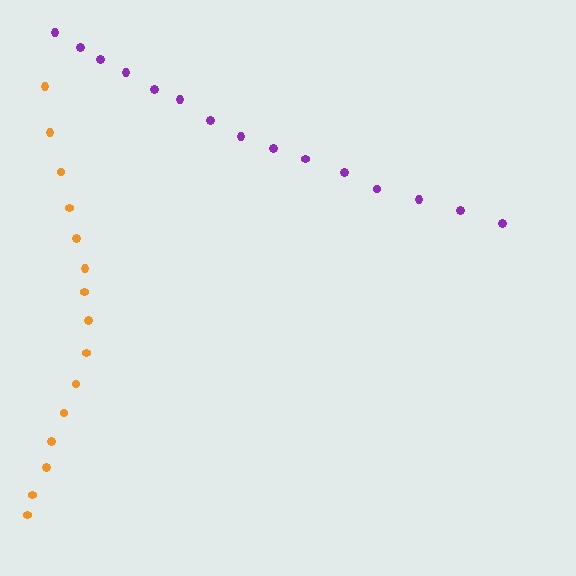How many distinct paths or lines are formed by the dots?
There are 2 distinct paths.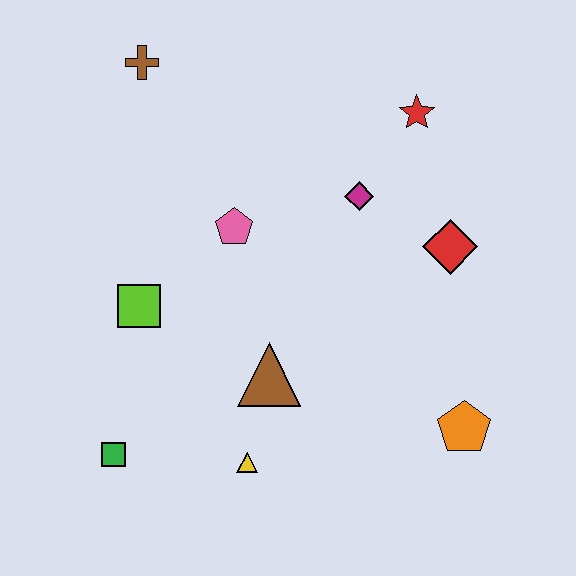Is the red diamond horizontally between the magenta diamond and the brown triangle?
No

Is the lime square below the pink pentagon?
Yes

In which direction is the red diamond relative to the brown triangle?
The red diamond is to the right of the brown triangle.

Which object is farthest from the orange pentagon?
The brown cross is farthest from the orange pentagon.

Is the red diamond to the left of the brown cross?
No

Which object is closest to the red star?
The magenta diamond is closest to the red star.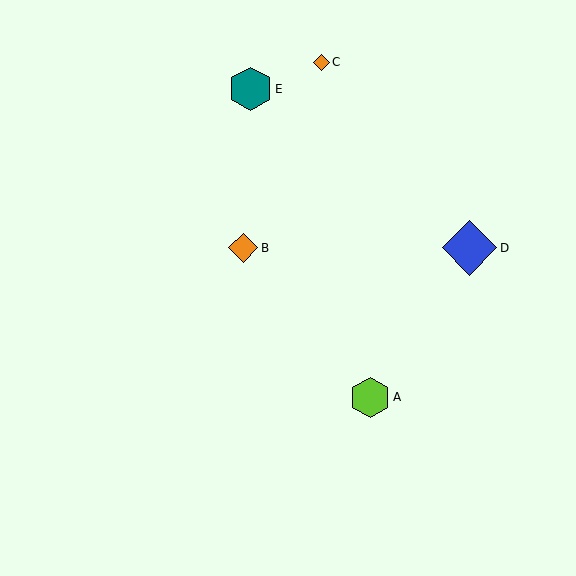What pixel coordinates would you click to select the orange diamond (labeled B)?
Click at (243, 248) to select the orange diamond B.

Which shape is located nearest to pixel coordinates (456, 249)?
The blue diamond (labeled D) at (470, 248) is nearest to that location.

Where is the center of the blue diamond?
The center of the blue diamond is at (470, 248).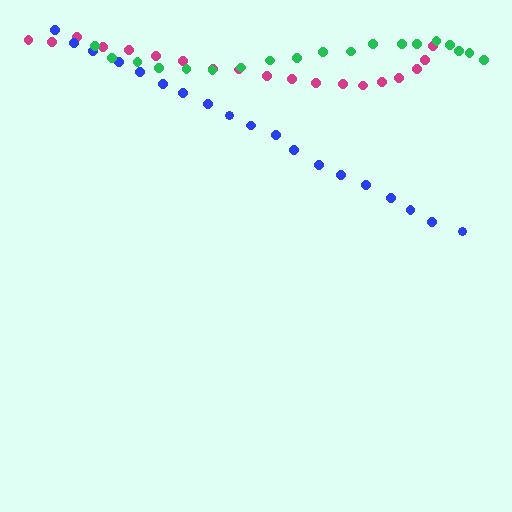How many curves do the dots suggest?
There are 3 distinct paths.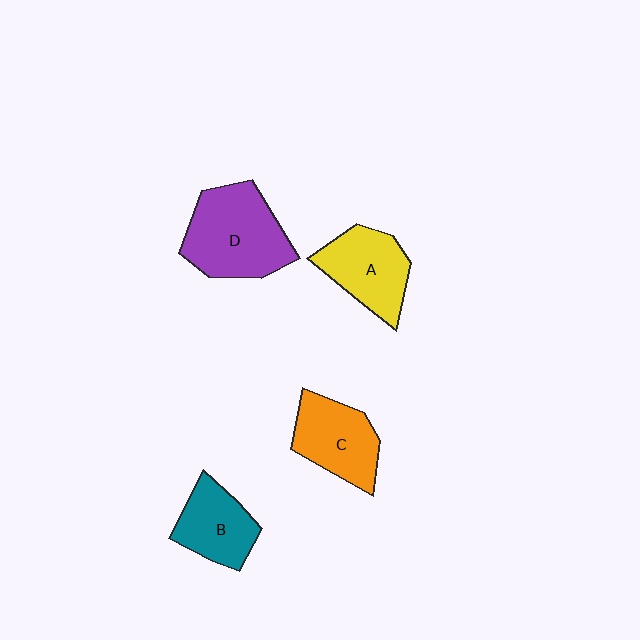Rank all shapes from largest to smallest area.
From largest to smallest: D (purple), A (yellow), C (orange), B (teal).